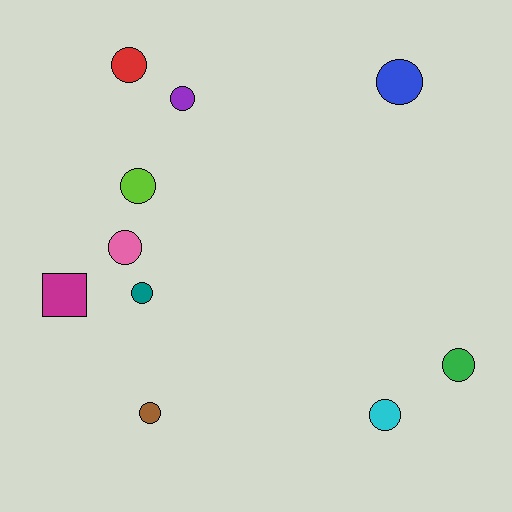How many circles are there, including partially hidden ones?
There are 9 circles.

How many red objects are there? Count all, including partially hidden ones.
There is 1 red object.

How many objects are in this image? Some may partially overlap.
There are 10 objects.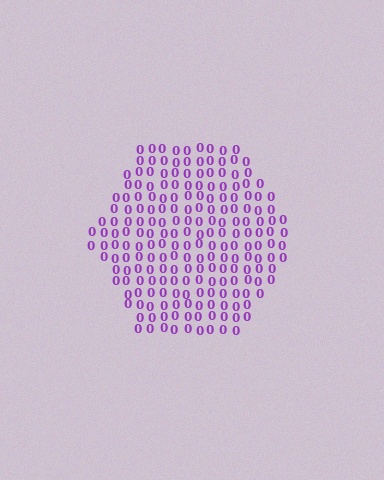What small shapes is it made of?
It is made of small digit 0's.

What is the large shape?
The large shape is a hexagon.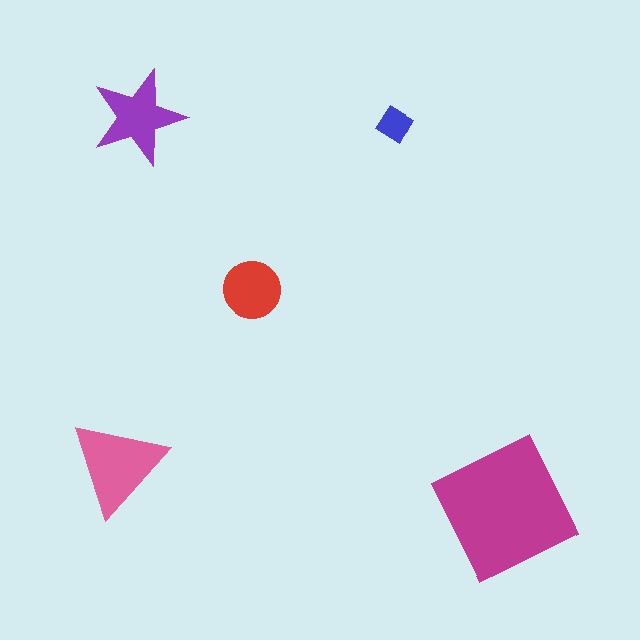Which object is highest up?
The purple star is topmost.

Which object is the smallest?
The blue diamond.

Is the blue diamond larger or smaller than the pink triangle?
Smaller.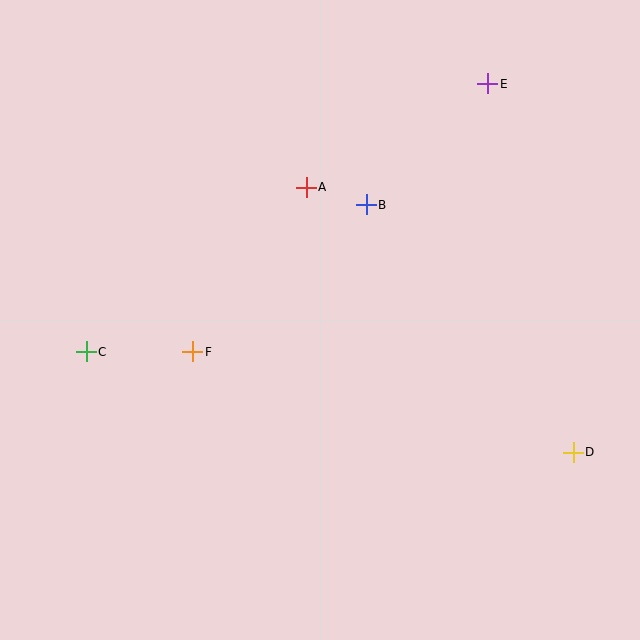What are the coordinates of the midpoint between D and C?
The midpoint between D and C is at (330, 402).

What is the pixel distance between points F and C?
The distance between F and C is 107 pixels.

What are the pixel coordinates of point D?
Point D is at (573, 452).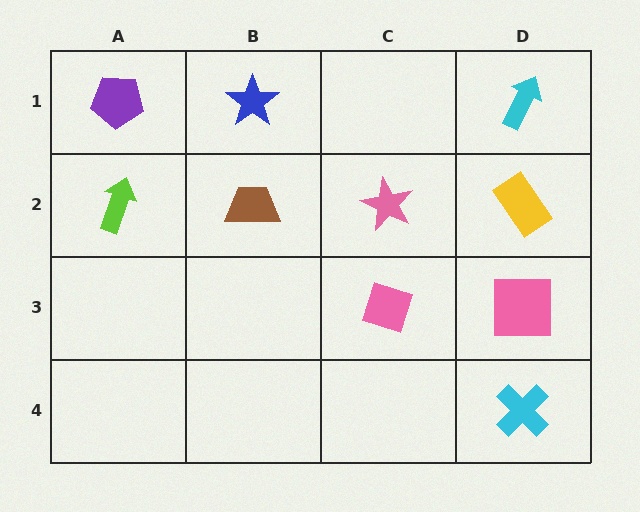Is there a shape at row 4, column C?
No, that cell is empty.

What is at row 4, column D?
A cyan cross.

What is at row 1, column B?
A blue star.